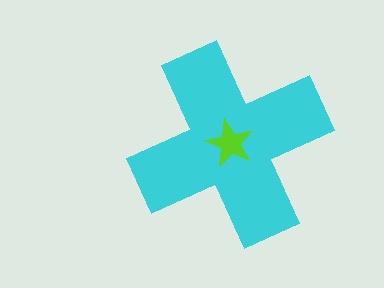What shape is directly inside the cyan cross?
The lime star.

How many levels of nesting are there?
2.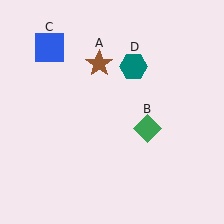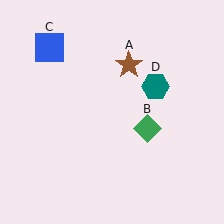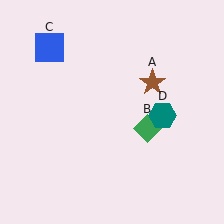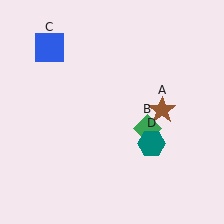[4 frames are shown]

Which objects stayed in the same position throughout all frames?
Green diamond (object B) and blue square (object C) remained stationary.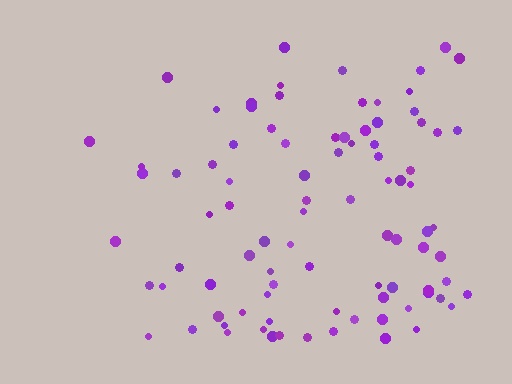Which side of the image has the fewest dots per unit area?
The left.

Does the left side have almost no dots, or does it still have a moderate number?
Still a moderate number, just noticeably fewer than the right.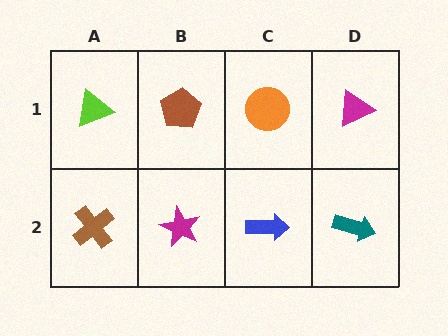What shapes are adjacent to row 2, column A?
A lime triangle (row 1, column A), a magenta star (row 2, column B).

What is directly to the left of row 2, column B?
A brown cross.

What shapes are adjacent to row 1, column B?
A magenta star (row 2, column B), a lime triangle (row 1, column A), an orange circle (row 1, column C).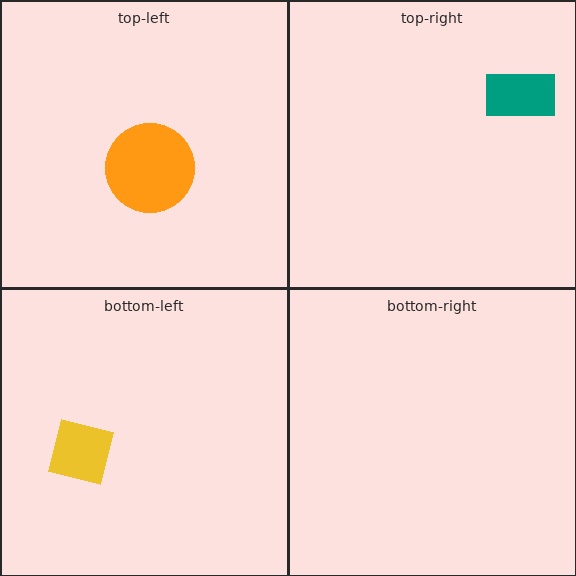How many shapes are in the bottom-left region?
1.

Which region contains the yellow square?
The bottom-left region.